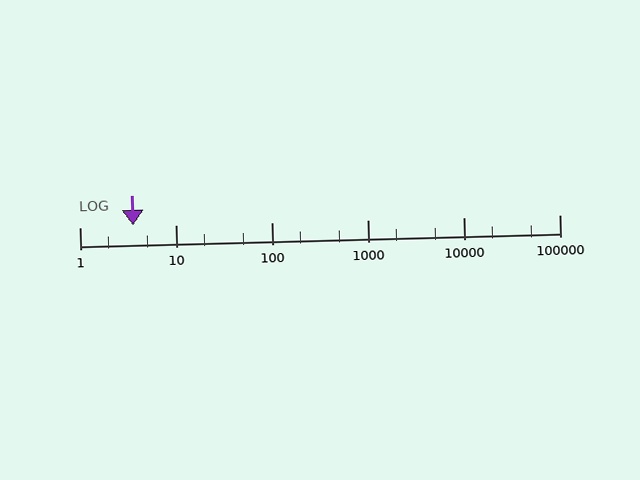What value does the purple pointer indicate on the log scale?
The pointer indicates approximately 3.6.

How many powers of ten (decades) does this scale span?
The scale spans 5 decades, from 1 to 100000.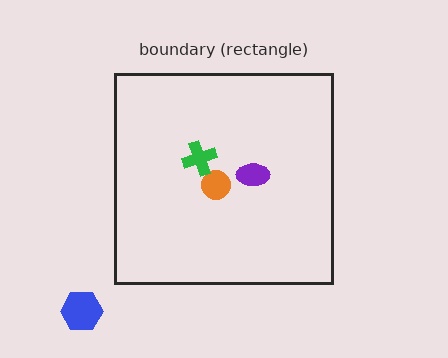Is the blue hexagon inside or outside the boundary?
Outside.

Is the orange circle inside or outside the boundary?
Inside.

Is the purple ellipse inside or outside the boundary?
Inside.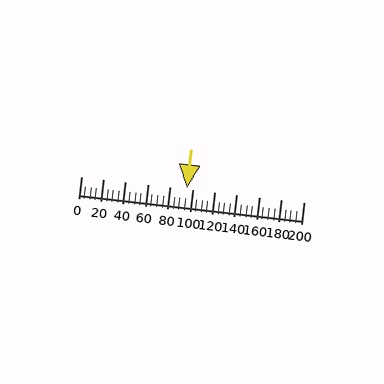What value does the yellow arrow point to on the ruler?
The yellow arrow points to approximately 95.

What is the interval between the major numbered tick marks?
The major tick marks are spaced 20 units apart.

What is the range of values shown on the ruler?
The ruler shows values from 0 to 200.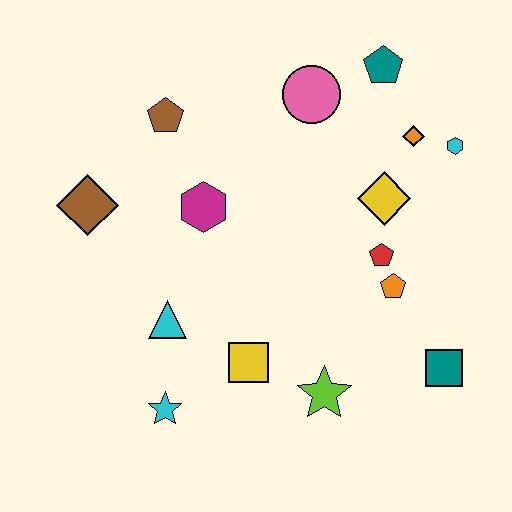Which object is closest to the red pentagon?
The orange pentagon is closest to the red pentagon.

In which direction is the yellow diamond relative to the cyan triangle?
The yellow diamond is to the right of the cyan triangle.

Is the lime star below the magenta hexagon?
Yes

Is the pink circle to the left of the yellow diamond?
Yes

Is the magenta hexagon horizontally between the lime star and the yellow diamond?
No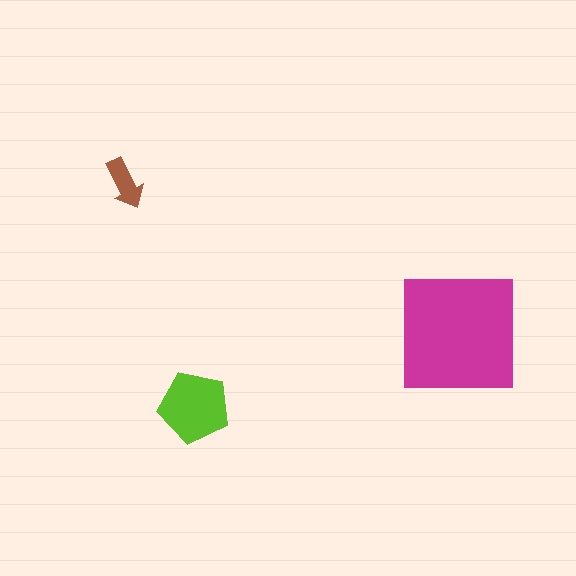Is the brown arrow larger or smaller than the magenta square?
Smaller.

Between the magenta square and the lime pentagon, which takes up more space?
The magenta square.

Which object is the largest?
The magenta square.